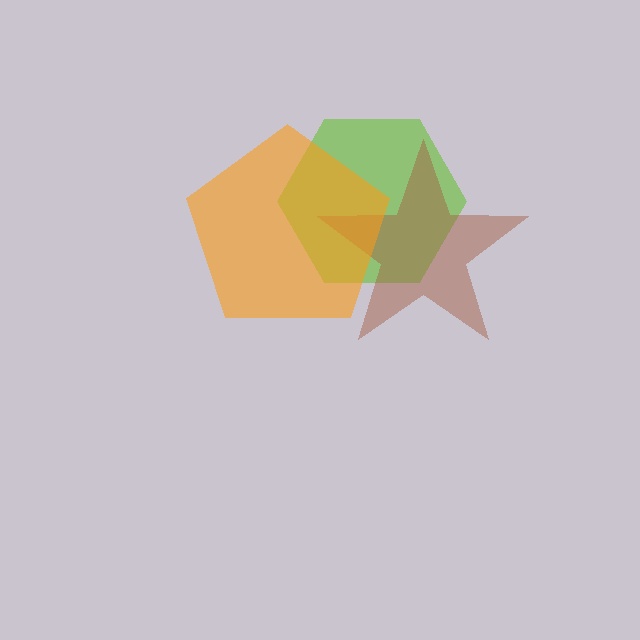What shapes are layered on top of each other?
The layered shapes are: a lime hexagon, a brown star, an orange pentagon.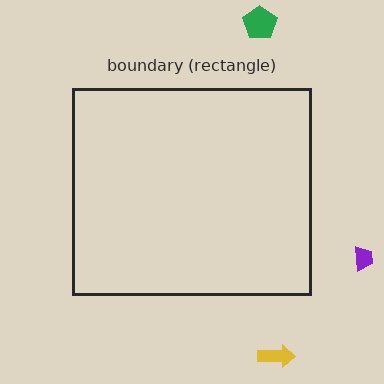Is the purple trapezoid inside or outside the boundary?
Outside.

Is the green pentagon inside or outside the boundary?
Outside.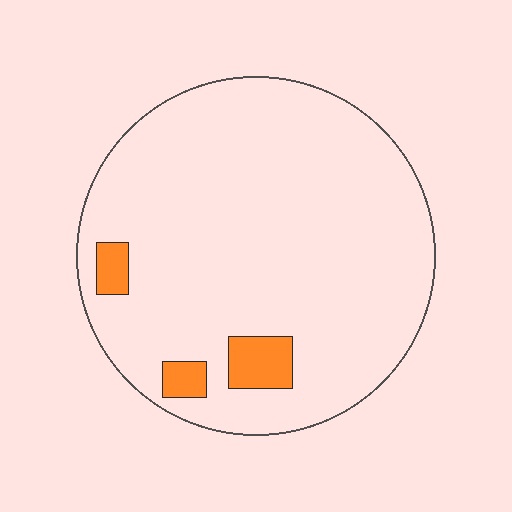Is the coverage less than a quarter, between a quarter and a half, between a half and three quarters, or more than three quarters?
Less than a quarter.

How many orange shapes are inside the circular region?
3.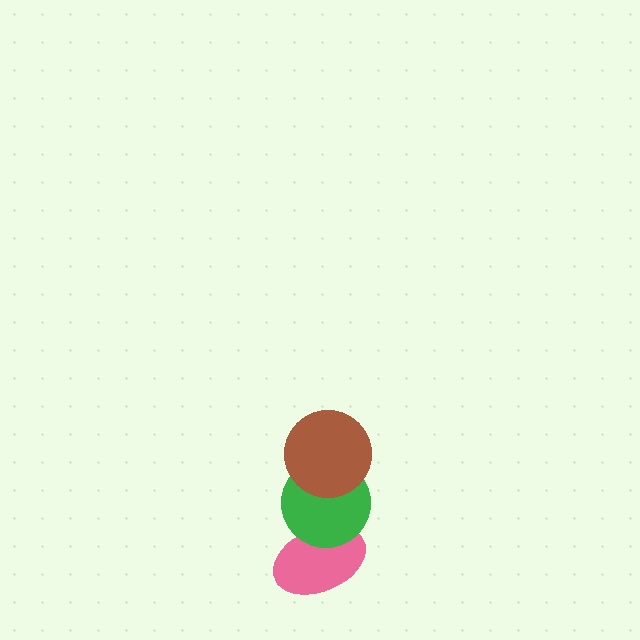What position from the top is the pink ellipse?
The pink ellipse is 3rd from the top.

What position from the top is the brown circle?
The brown circle is 1st from the top.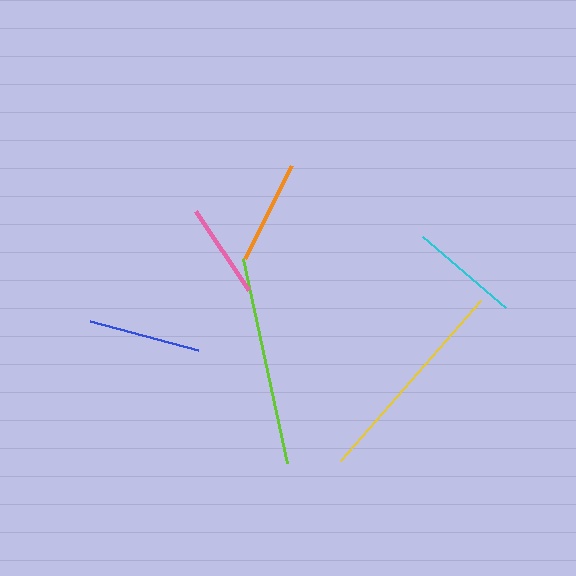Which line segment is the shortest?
The pink line is the shortest at approximately 95 pixels.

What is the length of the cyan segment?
The cyan segment is approximately 110 pixels long.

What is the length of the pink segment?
The pink segment is approximately 95 pixels long.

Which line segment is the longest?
The yellow line is the longest at approximately 213 pixels.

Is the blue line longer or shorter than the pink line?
The blue line is longer than the pink line.